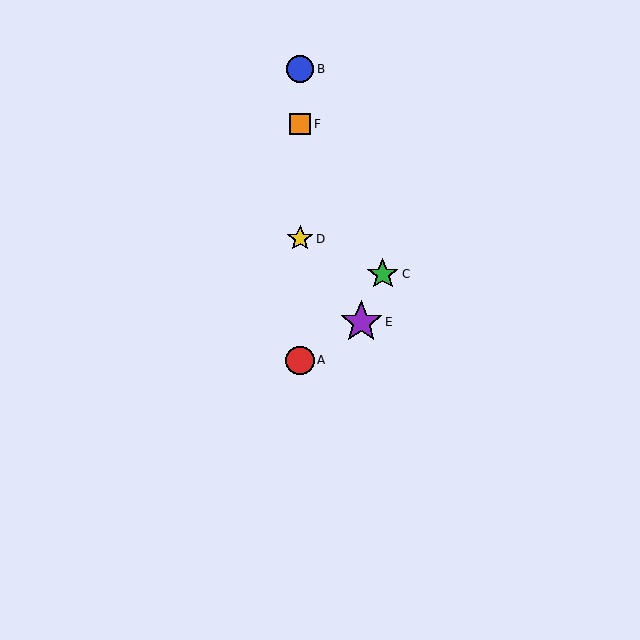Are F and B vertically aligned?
Yes, both are at x≈300.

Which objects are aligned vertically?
Objects A, B, D, F are aligned vertically.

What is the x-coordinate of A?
Object A is at x≈300.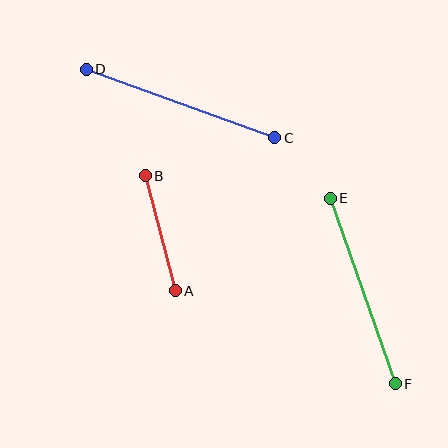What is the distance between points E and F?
The distance is approximately 196 pixels.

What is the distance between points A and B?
The distance is approximately 119 pixels.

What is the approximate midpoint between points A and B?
The midpoint is at approximately (160, 233) pixels.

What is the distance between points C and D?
The distance is approximately 201 pixels.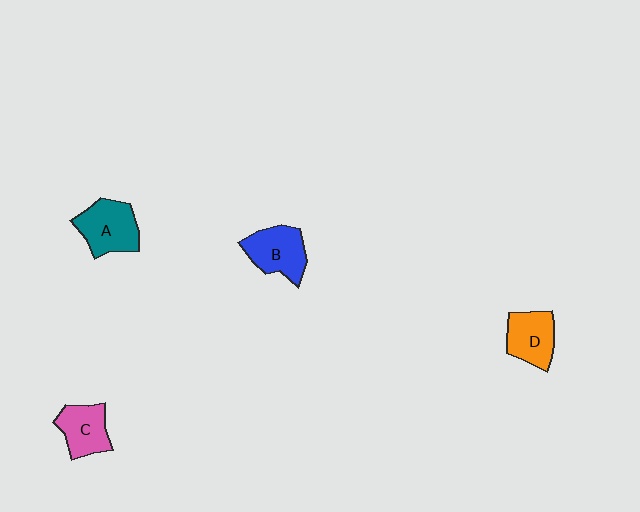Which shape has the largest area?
Shape A (teal).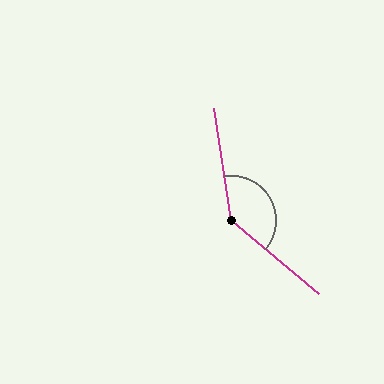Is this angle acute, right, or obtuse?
It is obtuse.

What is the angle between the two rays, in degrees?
Approximately 139 degrees.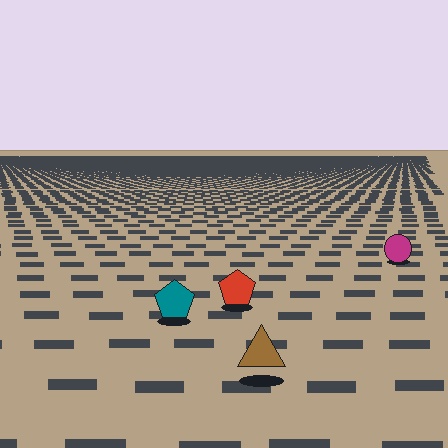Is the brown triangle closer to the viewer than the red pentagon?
Yes. The brown triangle is closer — you can tell from the texture gradient: the ground texture is coarser near it.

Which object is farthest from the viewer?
The magenta circle is farthest from the viewer. It appears smaller and the ground texture around it is denser.